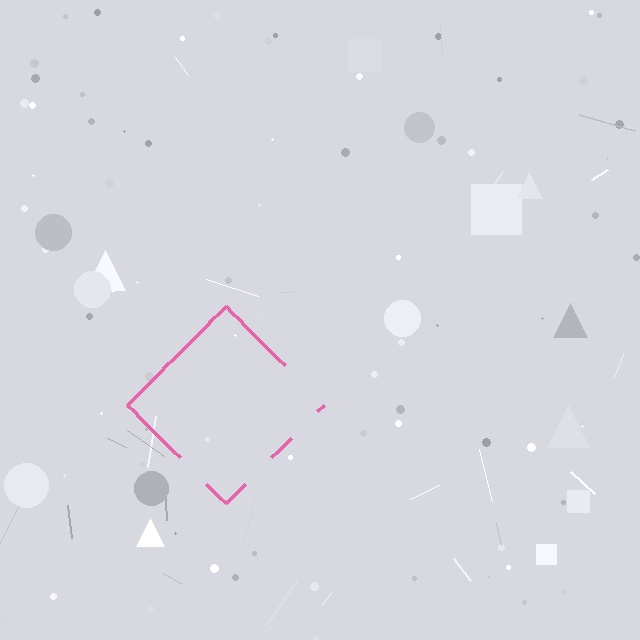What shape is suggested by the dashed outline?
The dashed outline suggests a diamond.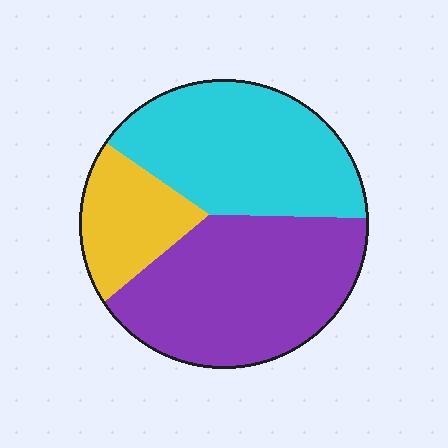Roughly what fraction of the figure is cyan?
Cyan takes up about three eighths (3/8) of the figure.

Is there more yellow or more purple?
Purple.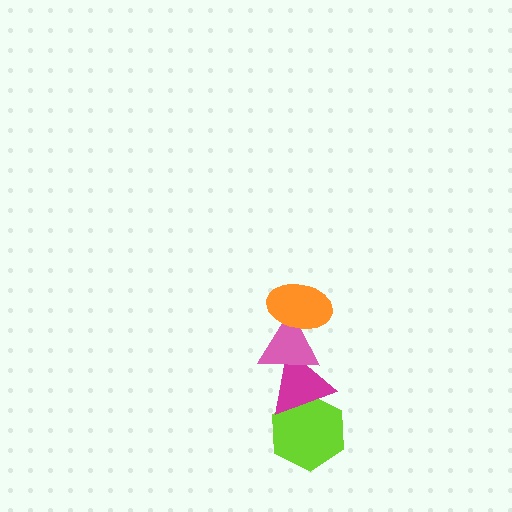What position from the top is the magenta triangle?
The magenta triangle is 3rd from the top.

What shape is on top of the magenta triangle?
The pink triangle is on top of the magenta triangle.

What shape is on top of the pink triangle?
The orange ellipse is on top of the pink triangle.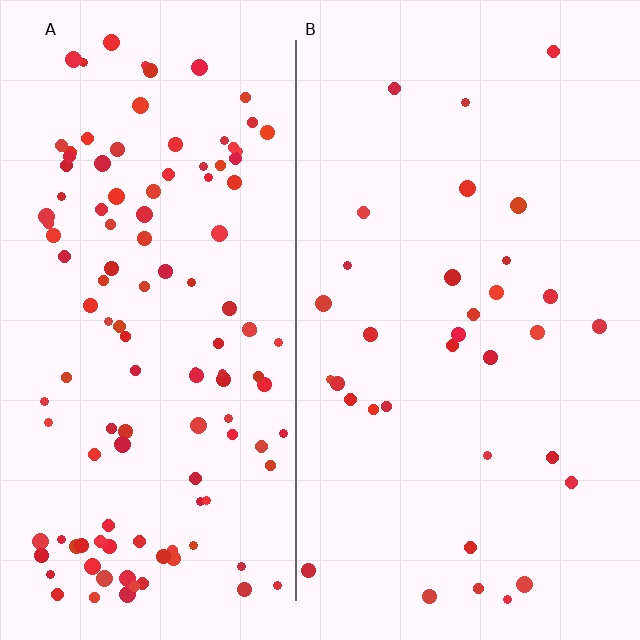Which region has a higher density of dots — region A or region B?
A (the left).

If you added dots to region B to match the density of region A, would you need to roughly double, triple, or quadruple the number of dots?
Approximately quadruple.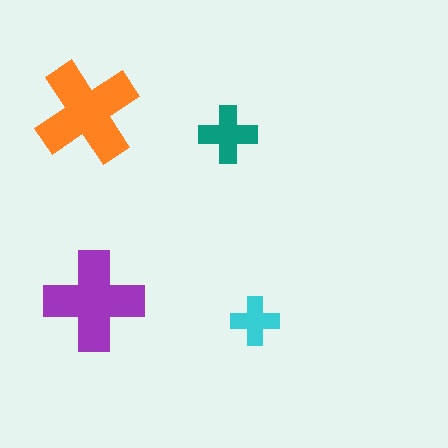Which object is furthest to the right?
The cyan cross is rightmost.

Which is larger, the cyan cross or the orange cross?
The orange one.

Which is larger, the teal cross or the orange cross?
The orange one.